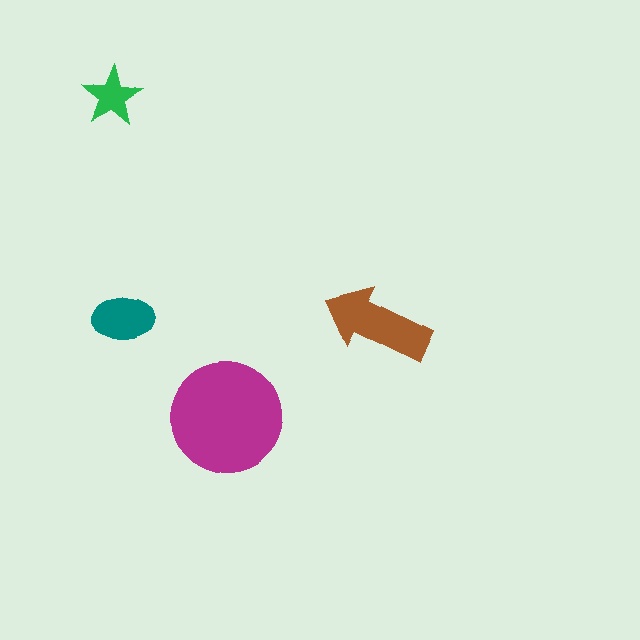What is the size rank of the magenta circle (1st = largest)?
1st.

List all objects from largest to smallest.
The magenta circle, the brown arrow, the teal ellipse, the green star.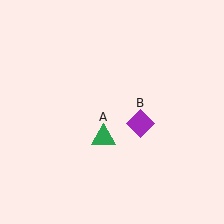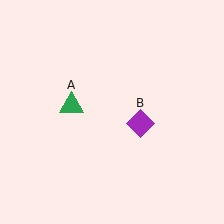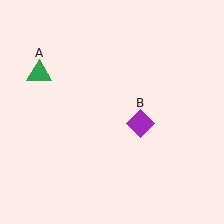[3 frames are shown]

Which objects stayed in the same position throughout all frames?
Purple diamond (object B) remained stationary.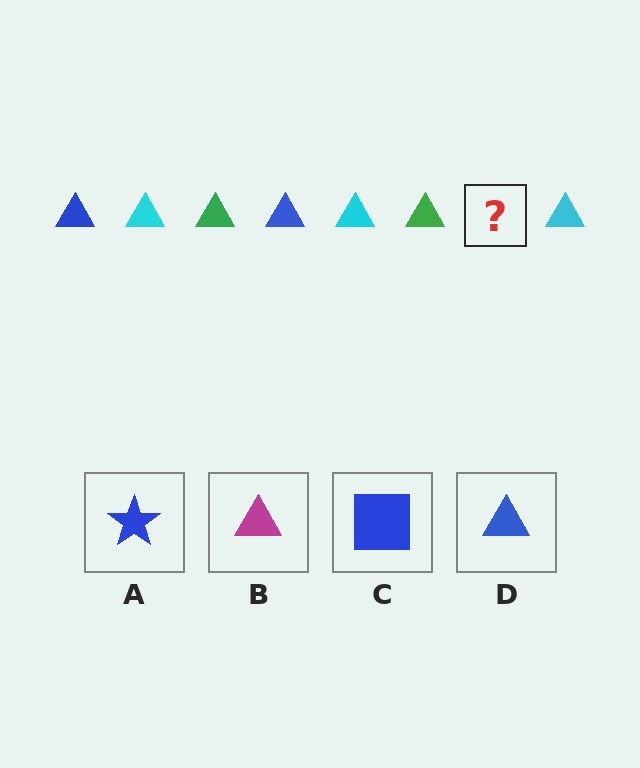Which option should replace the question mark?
Option D.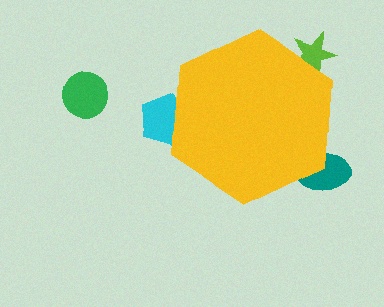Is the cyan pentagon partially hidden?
Yes, the cyan pentagon is partially hidden behind the yellow hexagon.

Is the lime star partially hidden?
Yes, the lime star is partially hidden behind the yellow hexagon.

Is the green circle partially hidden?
No, the green circle is fully visible.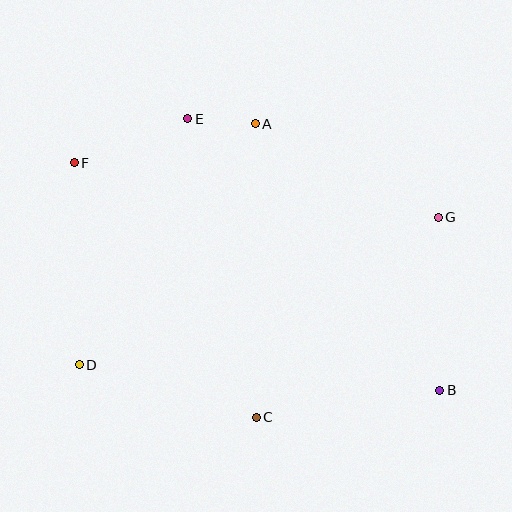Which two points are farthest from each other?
Points B and F are farthest from each other.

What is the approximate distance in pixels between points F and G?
The distance between F and G is approximately 368 pixels.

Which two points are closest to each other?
Points A and E are closest to each other.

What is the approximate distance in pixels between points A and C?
The distance between A and C is approximately 293 pixels.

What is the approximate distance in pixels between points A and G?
The distance between A and G is approximately 205 pixels.